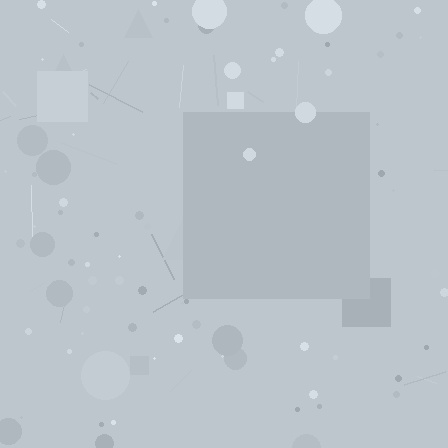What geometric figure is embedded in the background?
A square is embedded in the background.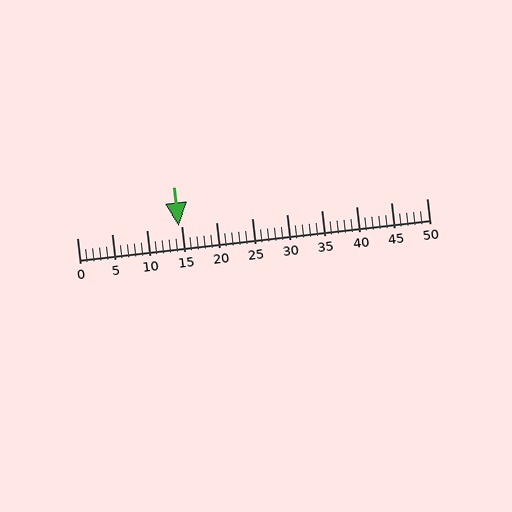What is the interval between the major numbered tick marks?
The major tick marks are spaced 5 units apart.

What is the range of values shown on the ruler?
The ruler shows values from 0 to 50.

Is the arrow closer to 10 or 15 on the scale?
The arrow is closer to 15.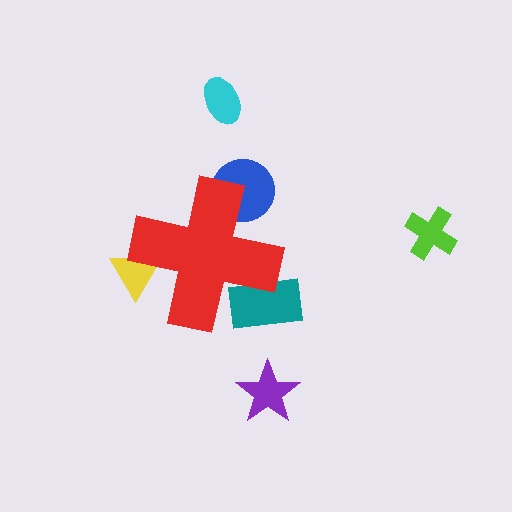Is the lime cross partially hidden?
No, the lime cross is fully visible.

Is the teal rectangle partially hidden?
Yes, the teal rectangle is partially hidden behind the red cross.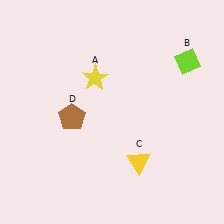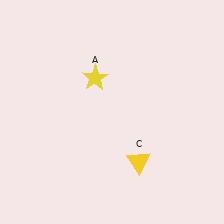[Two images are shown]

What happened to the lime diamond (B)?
The lime diamond (B) was removed in Image 2. It was in the top-right area of Image 1.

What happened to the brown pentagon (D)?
The brown pentagon (D) was removed in Image 2. It was in the bottom-left area of Image 1.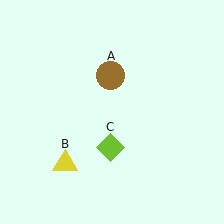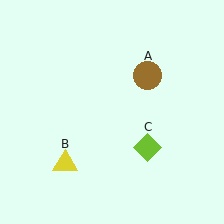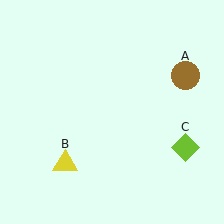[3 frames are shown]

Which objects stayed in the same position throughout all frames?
Yellow triangle (object B) remained stationary.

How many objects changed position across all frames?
2 objects changed position: brown circle (object A), lime diamond (object C).